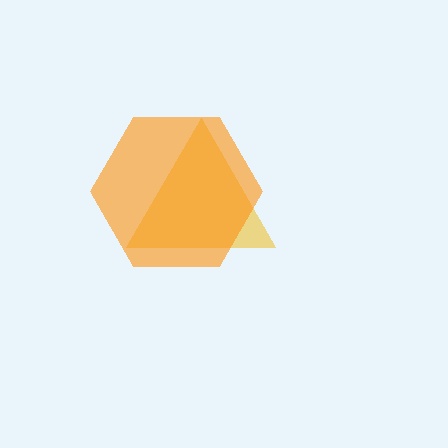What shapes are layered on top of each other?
The layered shapes are: a yellow triangle, an orange hexagon.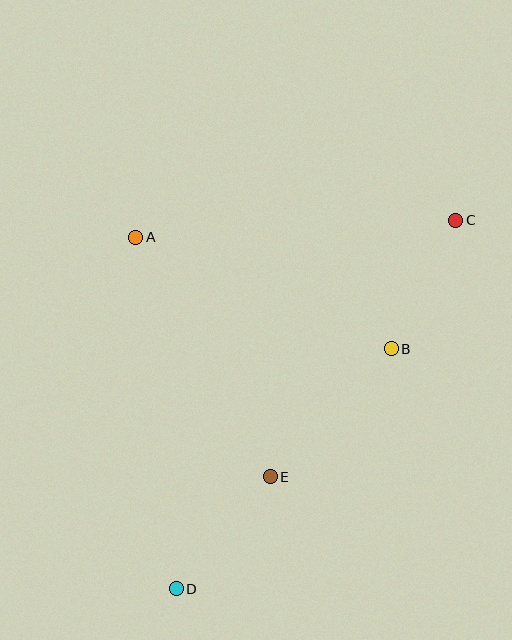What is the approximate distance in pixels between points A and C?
The distance between A and C is approximately 320 pixels.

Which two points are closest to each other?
Points B and C are closest to each other.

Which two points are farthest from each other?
Points C and D are farthest from each other.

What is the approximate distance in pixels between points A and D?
The distance between A and D is approximately 354 pixels.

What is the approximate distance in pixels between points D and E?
The distance between D and E is approximately 146 pixels.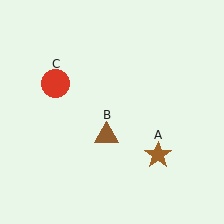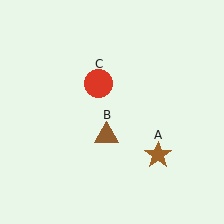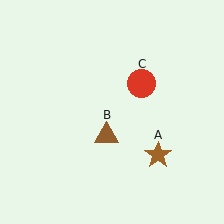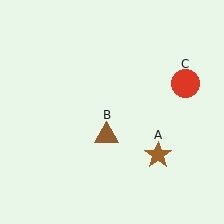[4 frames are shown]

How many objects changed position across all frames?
1 object changed position: red circle (object C).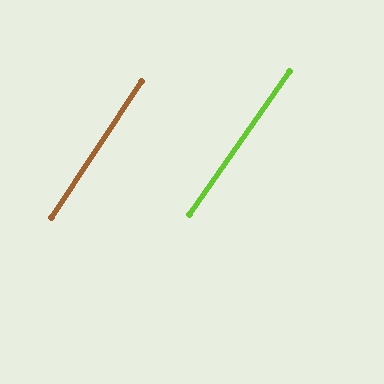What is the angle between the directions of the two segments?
Approximately 1 degree.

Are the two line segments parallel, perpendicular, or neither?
Parallel — their directions differ by only 1.4°.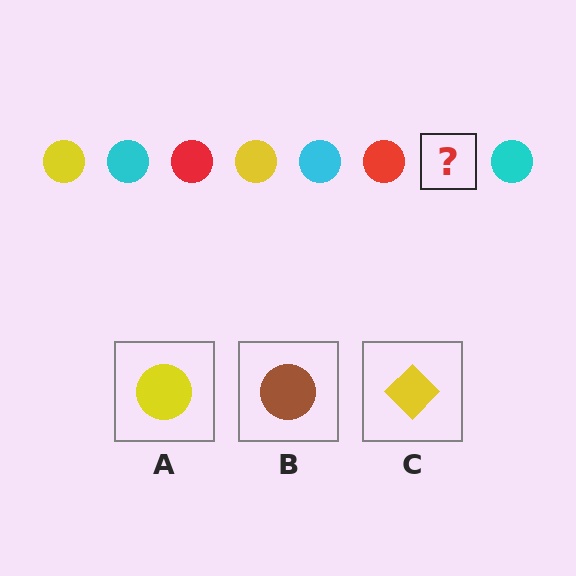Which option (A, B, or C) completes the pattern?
A.